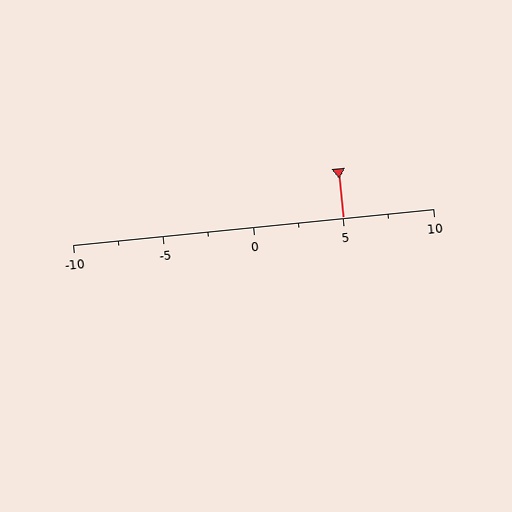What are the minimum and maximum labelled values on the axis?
The axis runs from -10 to 10.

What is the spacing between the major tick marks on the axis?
The major ticks are spaced 5 apart.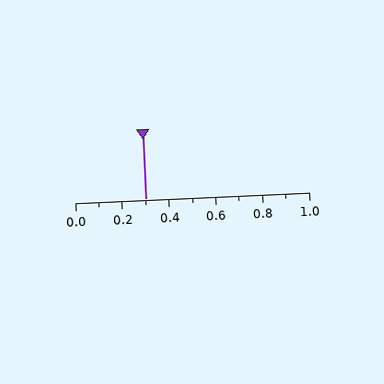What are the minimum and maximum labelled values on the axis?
The axis runs from 0.0 to 1.0.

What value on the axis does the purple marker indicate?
The marker indicates approximately 0.3.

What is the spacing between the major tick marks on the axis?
The major ticks are spaced 0.2 apart.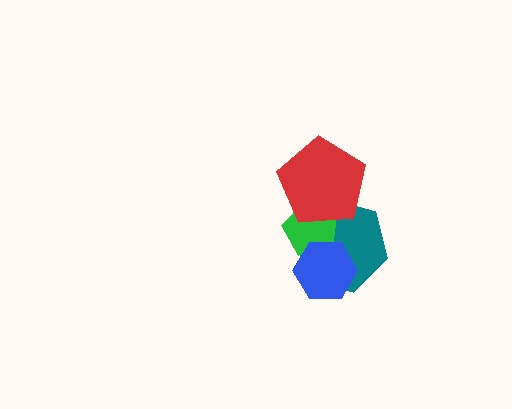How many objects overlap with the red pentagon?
2 objects overlap with the red pentagon.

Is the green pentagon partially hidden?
Yes, it is partially covered by another shape.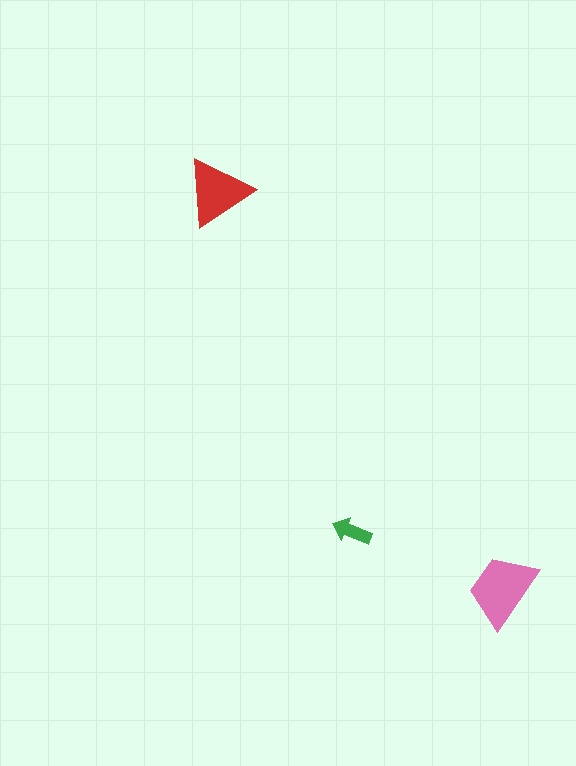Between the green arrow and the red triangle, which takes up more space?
The red triangle.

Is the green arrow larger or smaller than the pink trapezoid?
Smaller.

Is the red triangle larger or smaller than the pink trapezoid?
Smaller.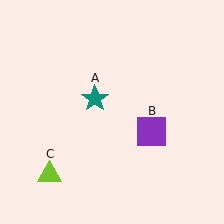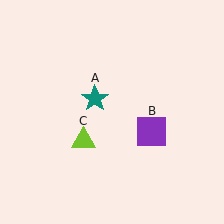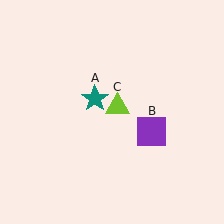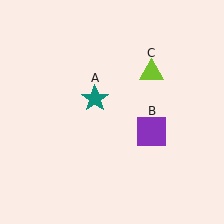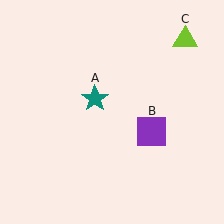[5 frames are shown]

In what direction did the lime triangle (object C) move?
The lime triangle (object C) moved up and to the right.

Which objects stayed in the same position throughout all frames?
Teal star (object A) and purple square (object B) remained stationary.